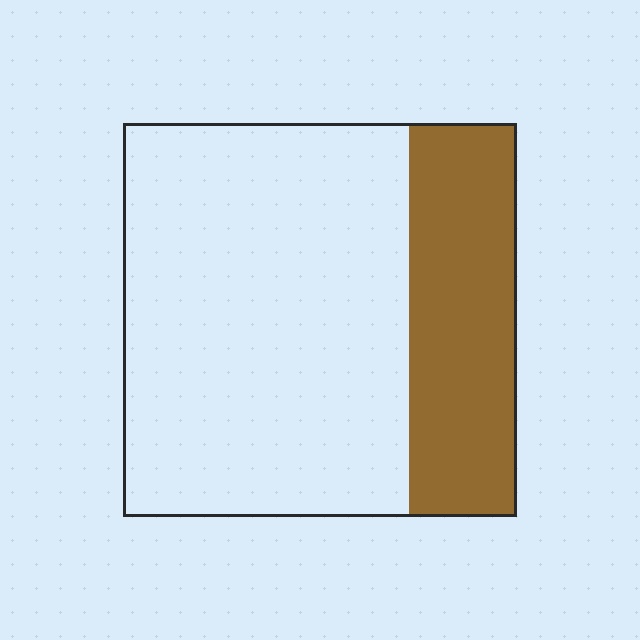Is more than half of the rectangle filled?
No.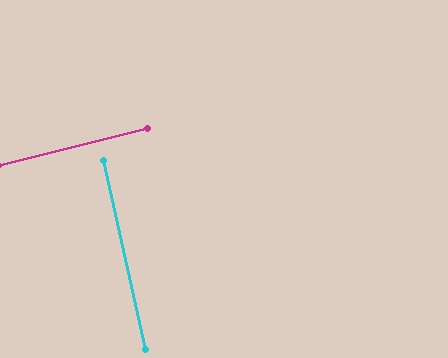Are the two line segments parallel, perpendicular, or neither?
Perpendicular — they meet at approximately 89°.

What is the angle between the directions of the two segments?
Approximately 89 degrees.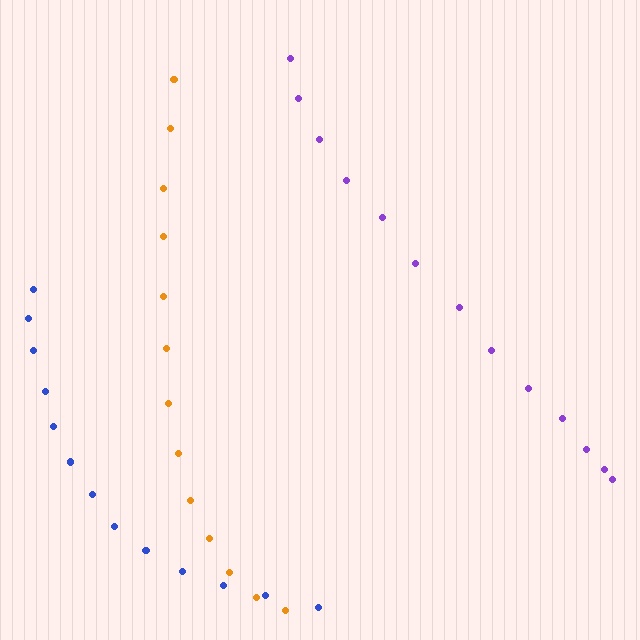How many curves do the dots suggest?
There are 3 distinct paths.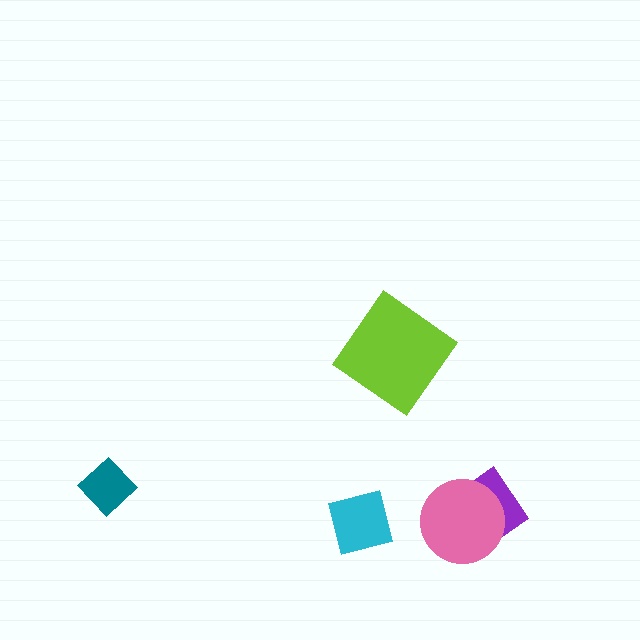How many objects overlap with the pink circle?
1 object overlaps with the pink circle.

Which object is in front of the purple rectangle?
The pink circle is in front of the purple rectangle.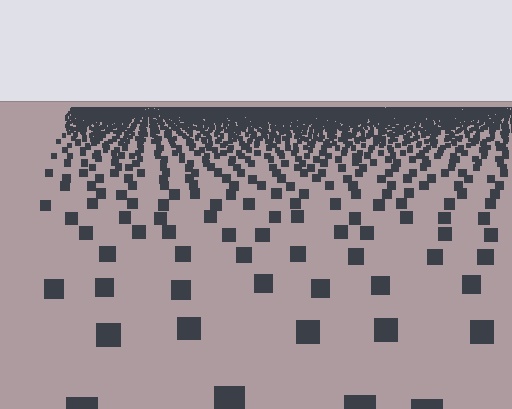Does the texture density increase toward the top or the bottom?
Density increases toward the top.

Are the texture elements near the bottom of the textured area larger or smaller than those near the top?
Larger. Near the bottom, elements are closer to the viewer and appear at a bigger on-screen size.